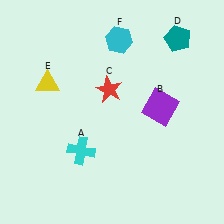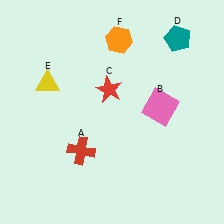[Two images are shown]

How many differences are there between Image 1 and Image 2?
There are 3 differences between the two images.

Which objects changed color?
A changed from cyan to red. B changed from purple to pink. F changed from cyan to orange.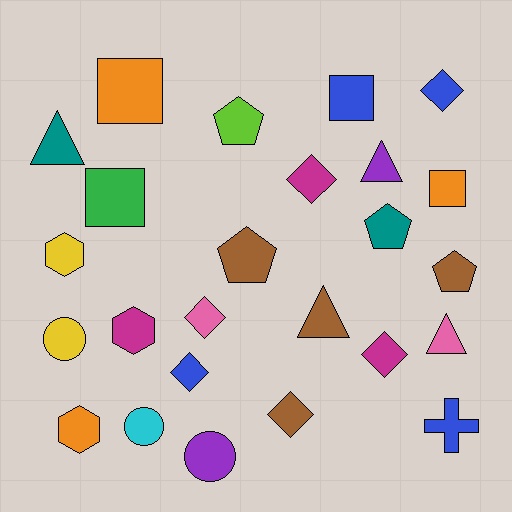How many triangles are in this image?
There are 4 triangles.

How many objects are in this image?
There are 25 objects.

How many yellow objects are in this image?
There are 2 yellow objects.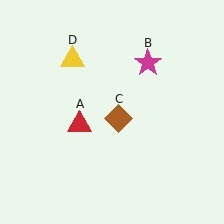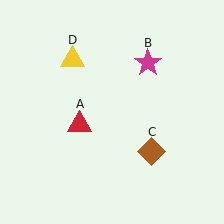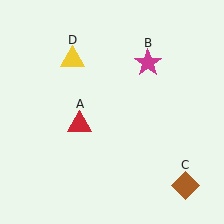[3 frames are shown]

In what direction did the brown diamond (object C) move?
The brown diamond (object C) moved down and to the right.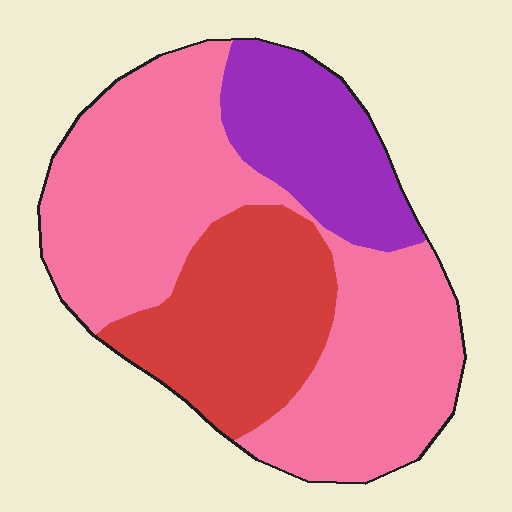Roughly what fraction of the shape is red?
Red takes up between a sixth and a third of the shape.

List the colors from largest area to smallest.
From largest to smallest: pink, red, purple.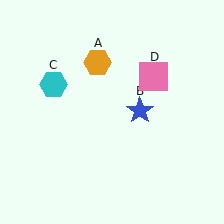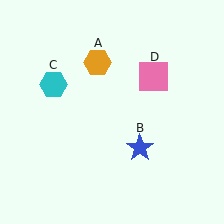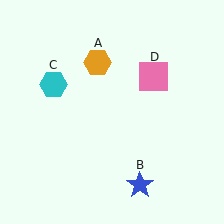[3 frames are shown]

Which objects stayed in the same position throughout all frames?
Orange hexagon (object A) and cyan hexagon (object C) and pink square (object D) remained stationary.